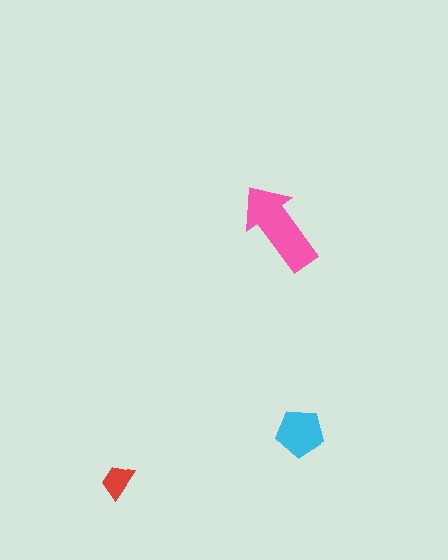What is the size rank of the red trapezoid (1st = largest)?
3rd.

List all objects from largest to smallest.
The pink arrow, the cyan pentagon, the red trapezoid.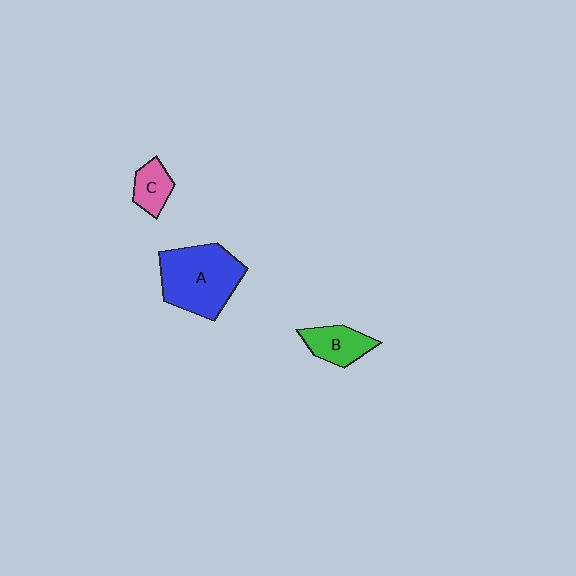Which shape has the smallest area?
Shape C (pink).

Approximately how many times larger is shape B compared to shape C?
Approximately 1.3 times.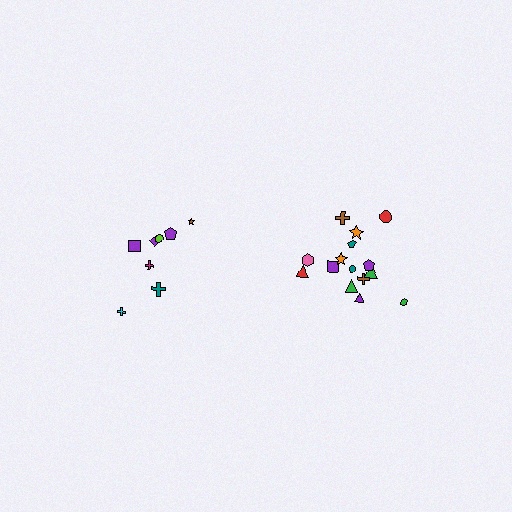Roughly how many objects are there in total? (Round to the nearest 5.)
Roughly 25 objects in total.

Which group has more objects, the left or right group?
The right group.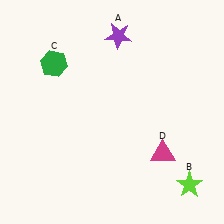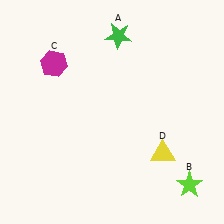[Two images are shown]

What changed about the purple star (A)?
In Image 1, A is purple. In Image 2, it changed to green.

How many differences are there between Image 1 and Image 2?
There are 3 differences between the two images.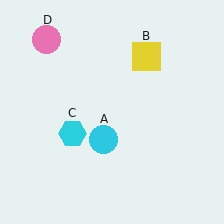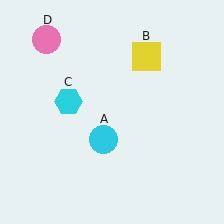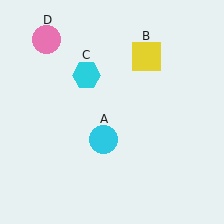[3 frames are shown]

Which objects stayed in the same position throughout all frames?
Cyan circle (object A) and yellow square (object B) and pink circle (object D) remained stationary.